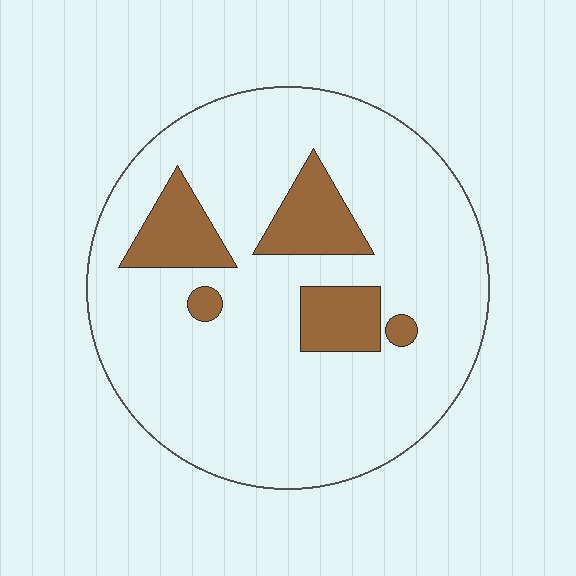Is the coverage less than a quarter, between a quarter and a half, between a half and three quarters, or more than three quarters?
Less than a quarter.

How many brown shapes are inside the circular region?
5.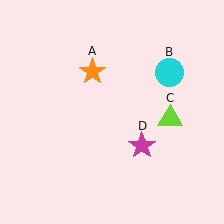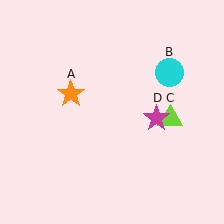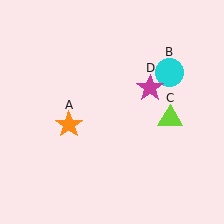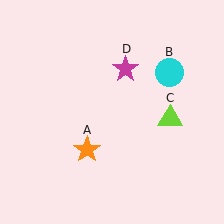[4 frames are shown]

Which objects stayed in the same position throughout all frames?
Cyan circle (object B) and lime triangle (object C) remained stationary.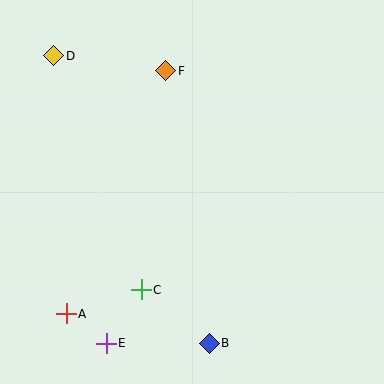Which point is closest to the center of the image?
Point C at (141, 290) is closest to the center.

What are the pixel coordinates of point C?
Point C is at (141, 290).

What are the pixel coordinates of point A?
Point A is at (66, 314).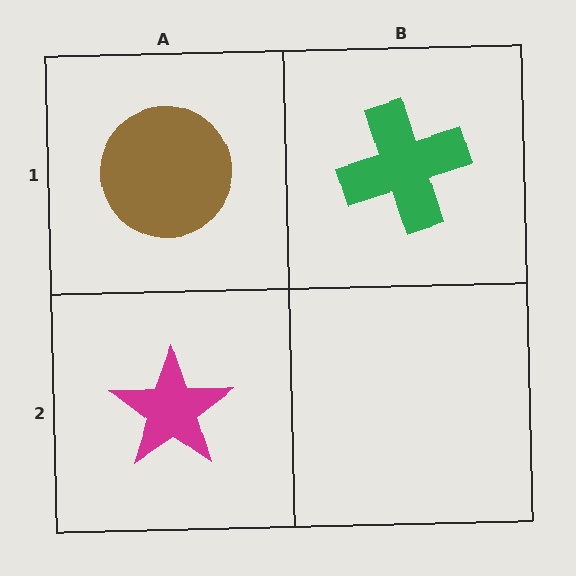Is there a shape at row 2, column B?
No, that cell is empty.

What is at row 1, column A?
A brown circle.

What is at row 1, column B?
A green cross.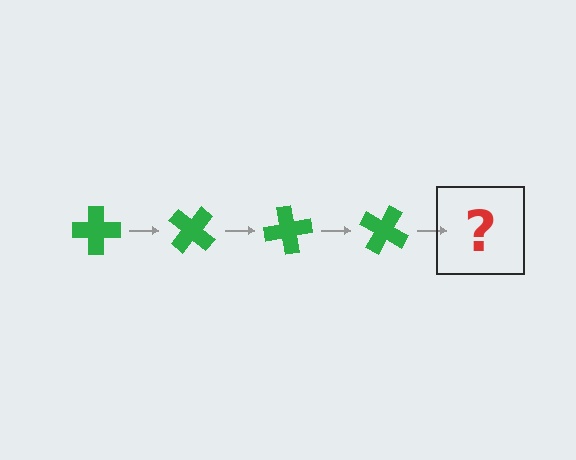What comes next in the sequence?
The next element should be a green cross rotated 160 degrees.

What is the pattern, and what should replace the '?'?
The pattern is that the cross rotates 40 degrees each step. The '?' should be a green cross rotated 160 degrees.